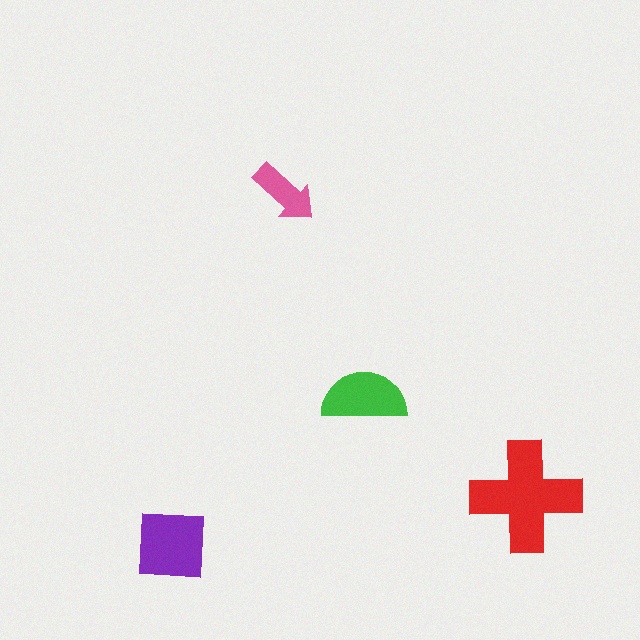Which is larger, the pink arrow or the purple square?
The purple square.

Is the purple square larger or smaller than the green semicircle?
Larger.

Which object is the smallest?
The pink arrow.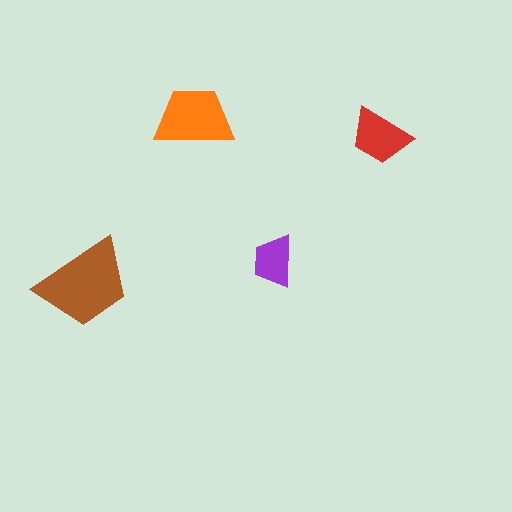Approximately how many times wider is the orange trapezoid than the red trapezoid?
About 1.5 times wider.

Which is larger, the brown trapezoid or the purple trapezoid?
The brown one.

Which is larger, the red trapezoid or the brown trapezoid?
The brown one.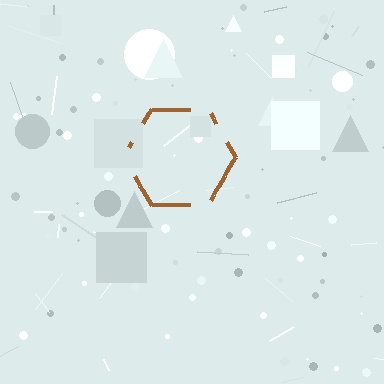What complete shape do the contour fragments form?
The contour fragments form a hexagon.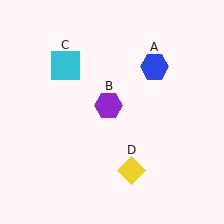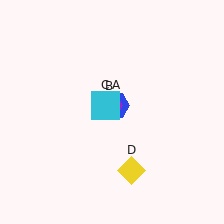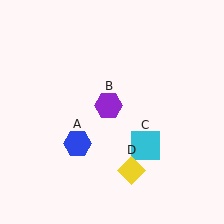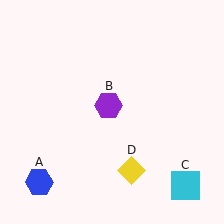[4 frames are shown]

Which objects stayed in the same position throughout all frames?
Purple hexagon (object B) and yellow diamond (object D) remained stationary.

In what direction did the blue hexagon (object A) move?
The blue hexagon (object A) moved down and to the left.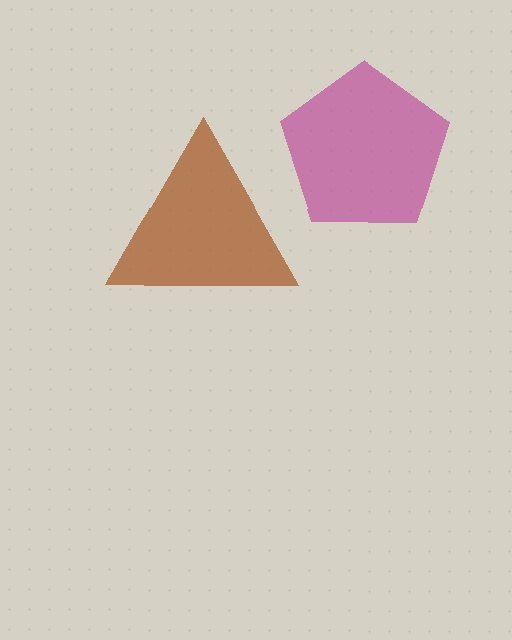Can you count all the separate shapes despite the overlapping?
Yes, there are 2 separate shapes.